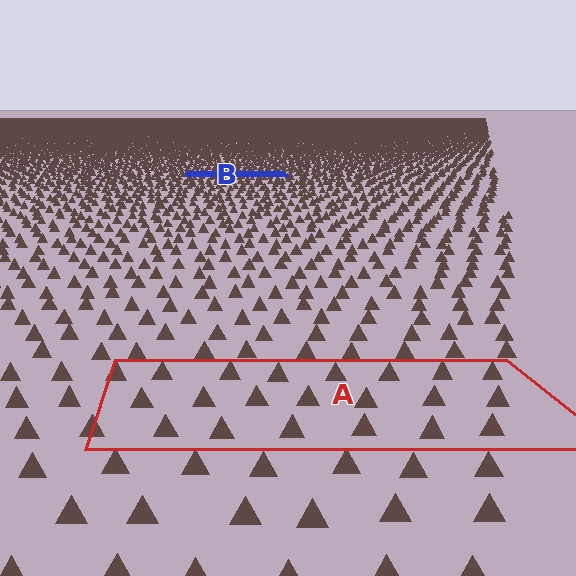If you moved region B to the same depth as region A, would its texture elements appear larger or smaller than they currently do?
They would appear larger. At a closer depth, the same texture elements are projected at a bigger on-screen size.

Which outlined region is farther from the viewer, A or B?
Region B is farther from the viewer — the texture elements inside it appear smaller and more densely packed.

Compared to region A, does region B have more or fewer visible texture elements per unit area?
Region B has more texture elements per unit area — they are packed more densely because it is farther away.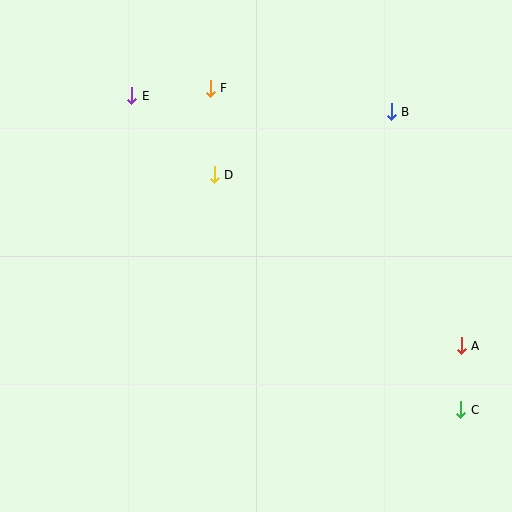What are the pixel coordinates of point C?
Point C is at (461, 410).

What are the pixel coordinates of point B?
Point B is at (391, 112).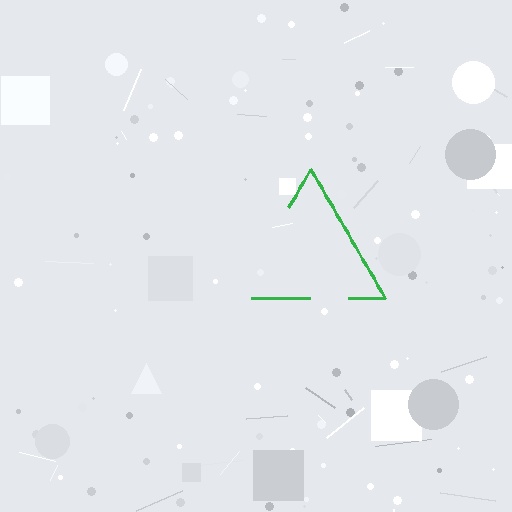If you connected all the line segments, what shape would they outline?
They would outline a triangle.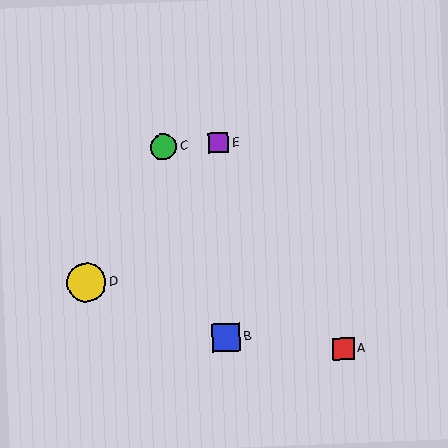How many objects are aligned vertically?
2 objects (B, E) are aligned vertically.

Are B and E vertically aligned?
Yes, both are at x≈226.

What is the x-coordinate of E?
Object E is at x≈218.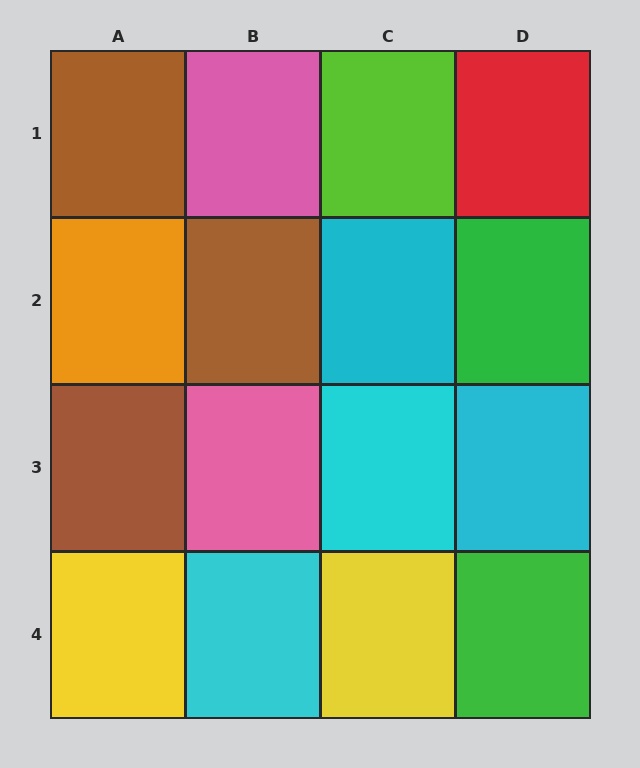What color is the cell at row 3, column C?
Cyan.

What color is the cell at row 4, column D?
Green.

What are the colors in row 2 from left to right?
Orange, brown, cyan, green.